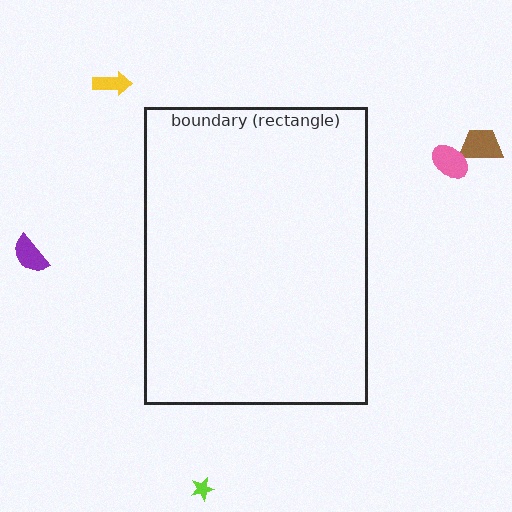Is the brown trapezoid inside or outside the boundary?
Outside.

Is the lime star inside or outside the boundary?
Outside.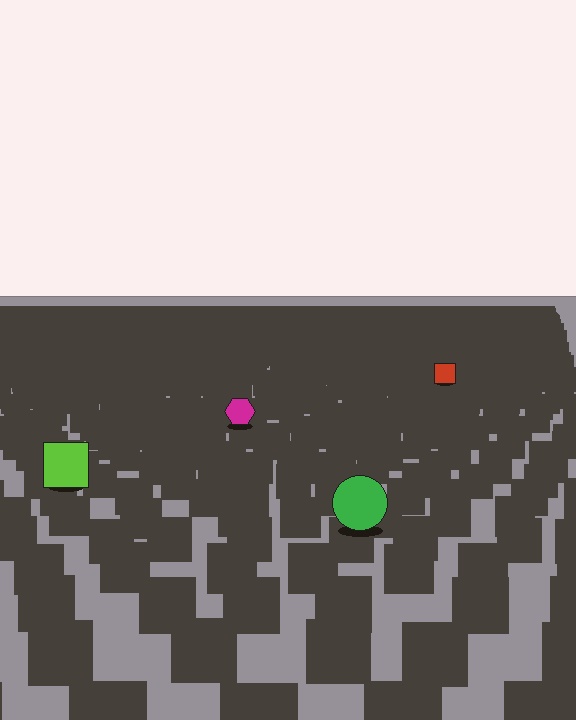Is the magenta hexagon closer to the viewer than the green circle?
No. The green circle is closer — you can tell from the texture gradient: the ground texture is coarser near it.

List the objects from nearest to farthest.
From nearest to farthest: the green circle, the lime square, the magenta hexagon, the red square.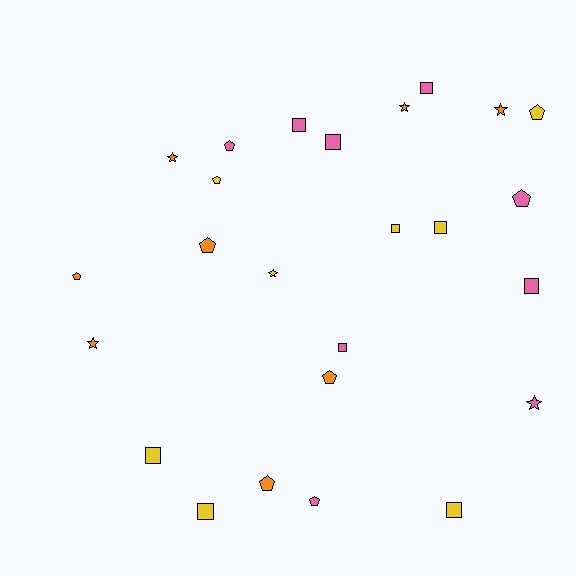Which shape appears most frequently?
Square, with 10 objects.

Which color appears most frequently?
Pink, with 9 objects.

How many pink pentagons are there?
There are 3 pink pentagons.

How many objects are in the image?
There are 25 objects.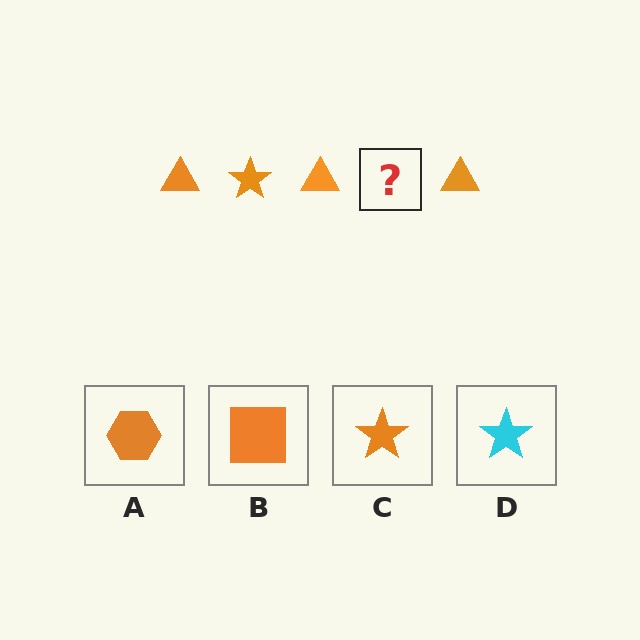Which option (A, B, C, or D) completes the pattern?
C.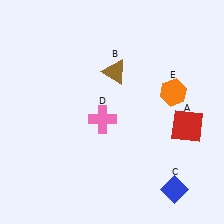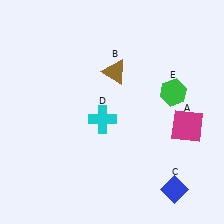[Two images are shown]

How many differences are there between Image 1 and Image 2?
There are 3 differences between the two images.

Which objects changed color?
A changed from red to magenta. D changed from pink to cyan. E changed from orange to green.